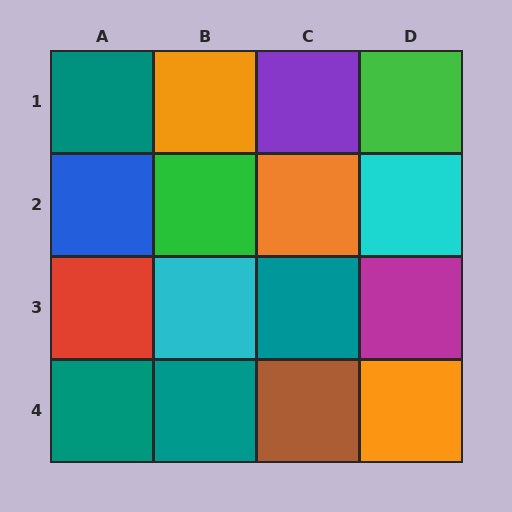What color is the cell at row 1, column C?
Purple.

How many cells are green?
2 cells are green.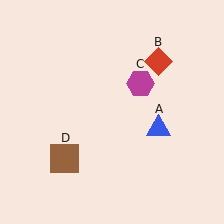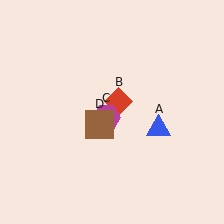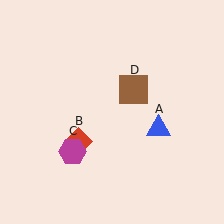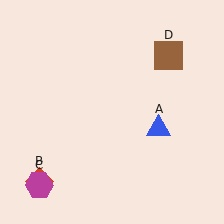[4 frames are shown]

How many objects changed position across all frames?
3 objects changed position: red diamond (object B), magenta hexagon (object C), brown square (object D).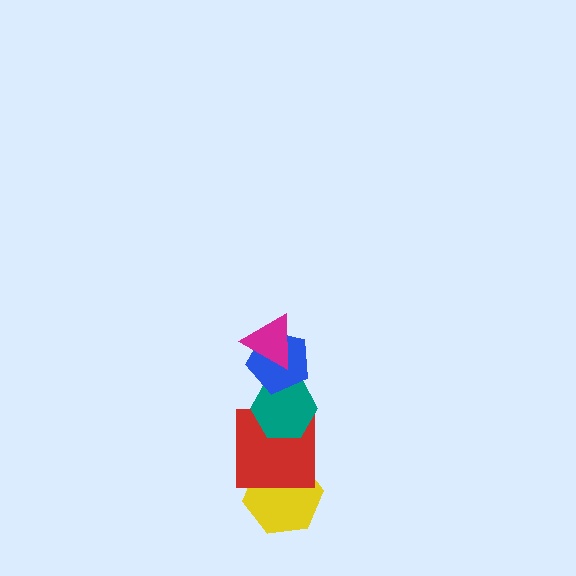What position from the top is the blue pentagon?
The blue pentagon is 2nd from the top.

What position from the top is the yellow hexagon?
The yellow hexagon is 5th from the top.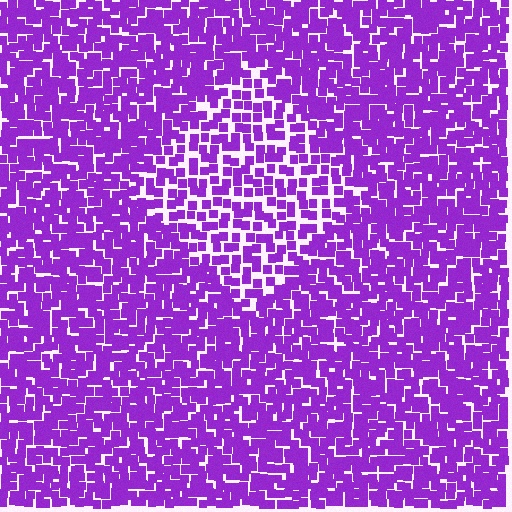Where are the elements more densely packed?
The elements are more densely packed outside the diamond boundary.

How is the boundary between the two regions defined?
The boundary is defined by a change in element density (approximately 1.6x ratio). All elements are the same color, size, and shape.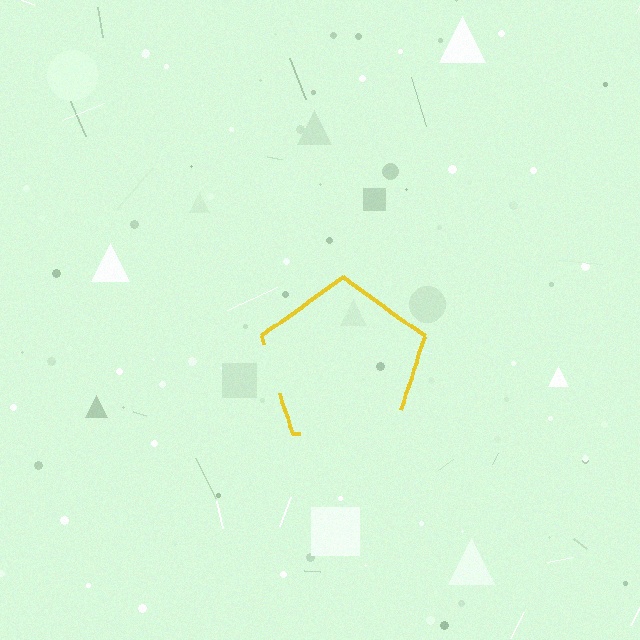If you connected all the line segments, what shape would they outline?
They would outline a pentagon.